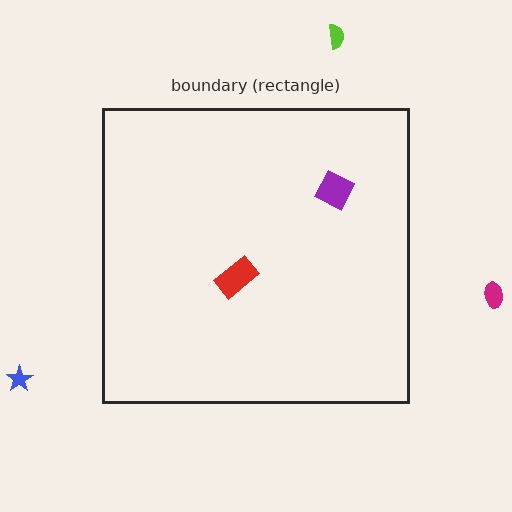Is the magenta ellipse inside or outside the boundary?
Outside.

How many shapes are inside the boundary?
2 inside, 3 outside.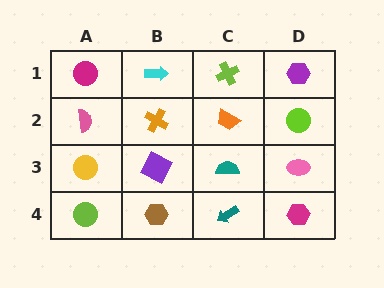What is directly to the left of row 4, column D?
A teal arrow.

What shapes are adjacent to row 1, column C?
An orange trapezoid (row 2, column C), a cyan arrow (row 1, column B), a purple hexagon (row 1, column D).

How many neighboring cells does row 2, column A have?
3.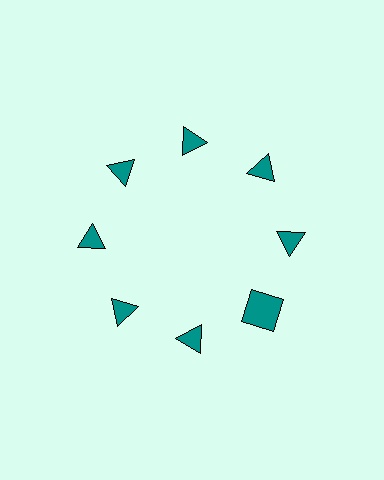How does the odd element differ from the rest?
It has a different shape: square instead of triangle.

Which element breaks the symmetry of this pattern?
The teal square at roughly the 4 o'clock position breaks the symmetry. All other shapes are teal triangles.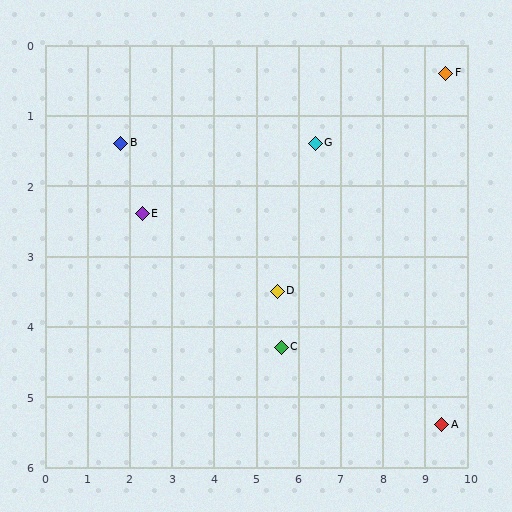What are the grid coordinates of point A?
Point A is at approximately (9.4, 5.4).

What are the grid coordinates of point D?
Point D is at approximately (5.5, 3.5).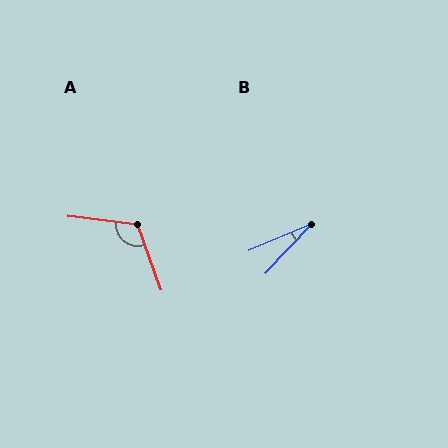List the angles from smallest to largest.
B (23°), A (116°).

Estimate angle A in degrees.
Approximately 116 degrees.